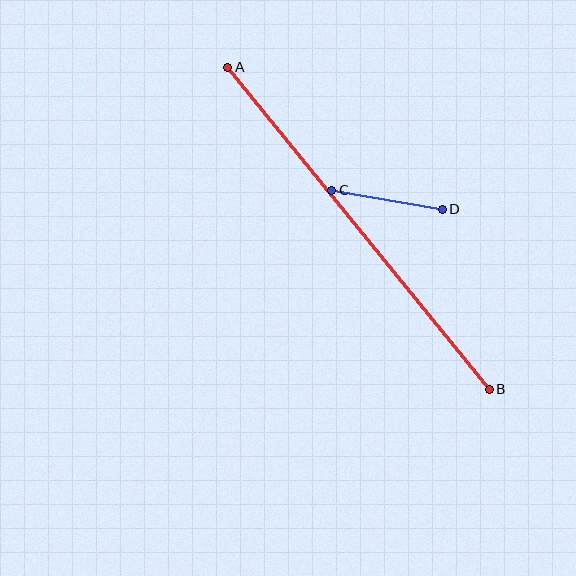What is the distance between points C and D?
The distance is approximately 112 pixels.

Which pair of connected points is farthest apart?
Points A and B are farthest apart.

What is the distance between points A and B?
The distance is approximately 415 pixels.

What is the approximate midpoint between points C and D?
The midpoint is at approximately (387, 200) pixels.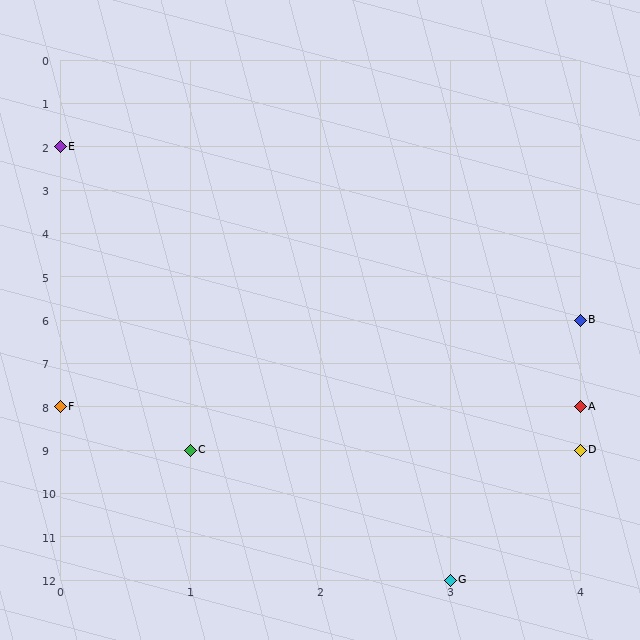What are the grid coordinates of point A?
Point A is at grid coordinates (4, 8).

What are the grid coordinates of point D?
Point D is at grid coordinates (4, 9).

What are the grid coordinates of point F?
Point F is at grid coordinates (0, 8).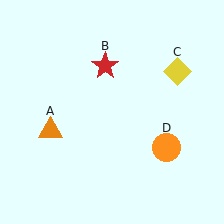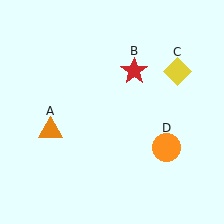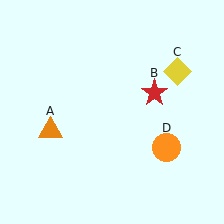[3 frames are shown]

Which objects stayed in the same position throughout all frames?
Orange triangle (object A) and yellow diamond (object C) and orange circle (object D) remained stationary.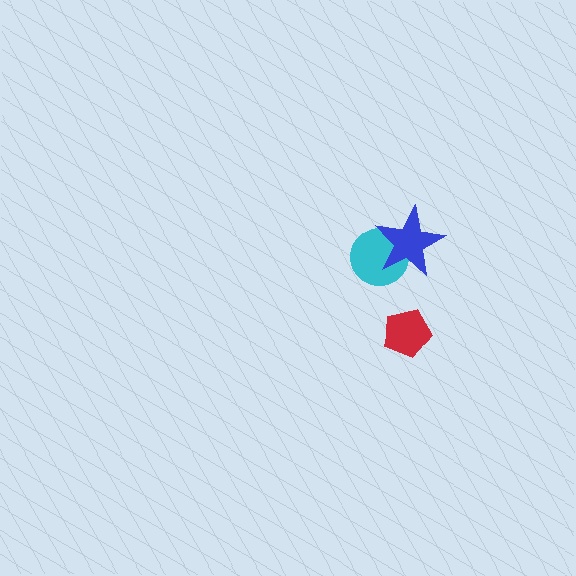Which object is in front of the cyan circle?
The blue star is in front of the cyan circle.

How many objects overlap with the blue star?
1 object overlaps with the blue star.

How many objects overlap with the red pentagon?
0 objects overlap with the red pentagon.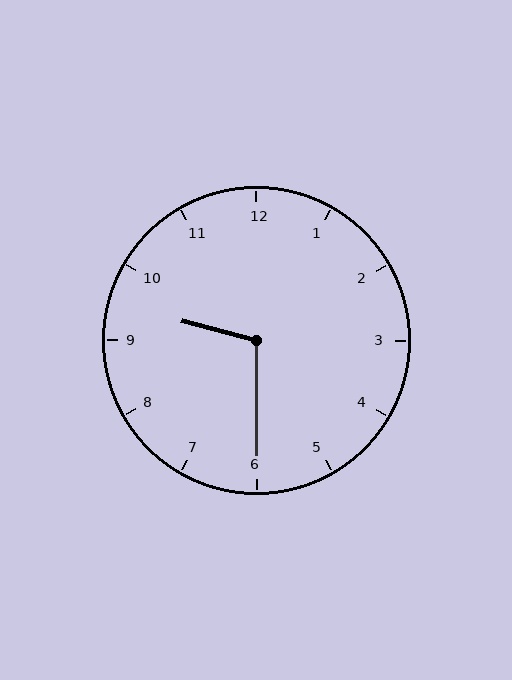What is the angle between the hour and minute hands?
Approximately 105 degrees.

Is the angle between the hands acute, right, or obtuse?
It is obtuse.